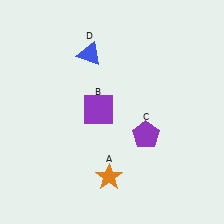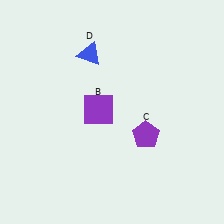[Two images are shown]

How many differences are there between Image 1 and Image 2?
There is 1 difference between the two images.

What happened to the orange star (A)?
The orange star (A) was removed in Image 2. It was in the bottom-left area of Image 1.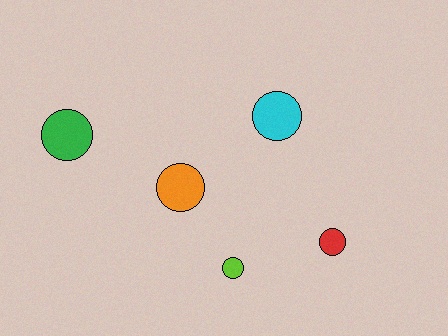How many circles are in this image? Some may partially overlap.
There are 5 circles.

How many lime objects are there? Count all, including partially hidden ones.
There is 1 lime object.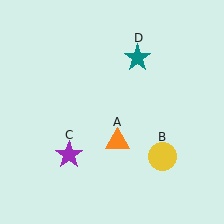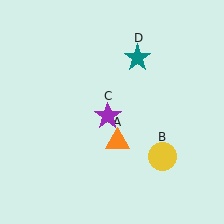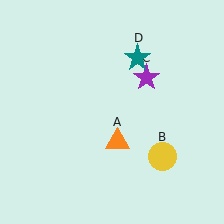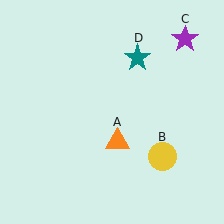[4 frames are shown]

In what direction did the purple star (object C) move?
The purple star (object C) moved up and to the right.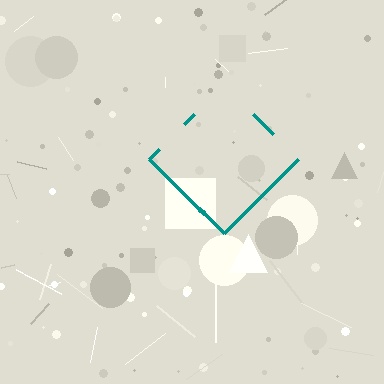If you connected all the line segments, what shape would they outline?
They would outline a diamond.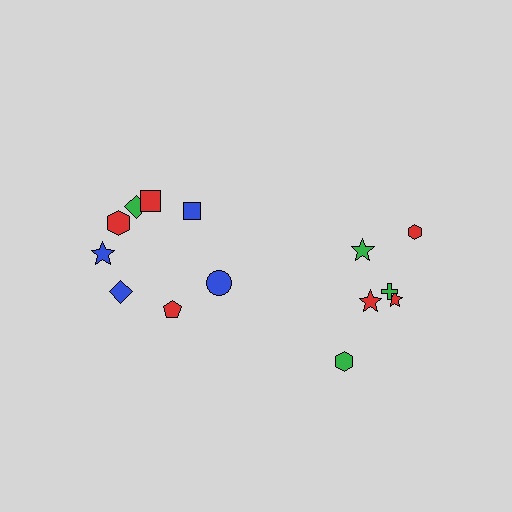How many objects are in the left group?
There are 8 objects.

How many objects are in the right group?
There are 6 objects.